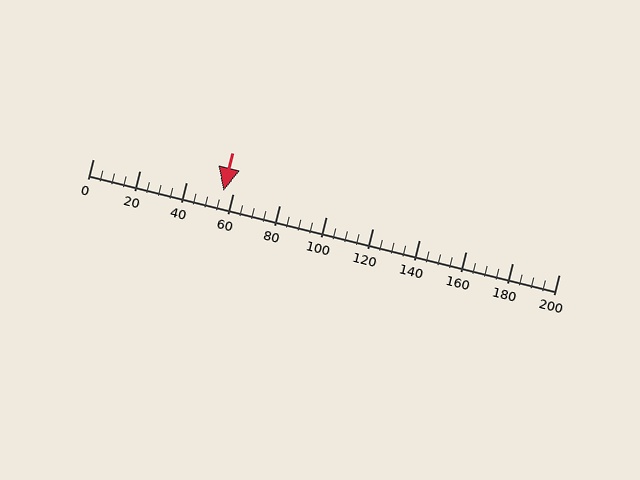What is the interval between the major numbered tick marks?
The major tick marks are spaced 20 units apart.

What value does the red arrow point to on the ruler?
The red arrow points to approximately 56.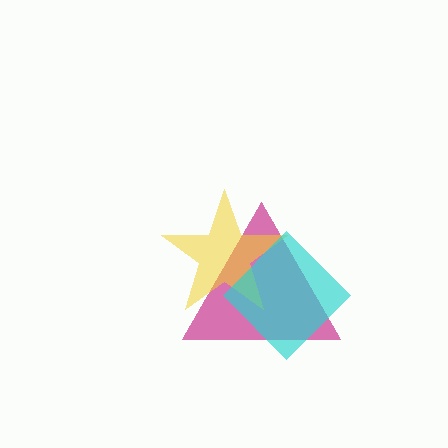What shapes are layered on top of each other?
The layered shapes are: a magenta triangle, a yellow star, a cyan diamond.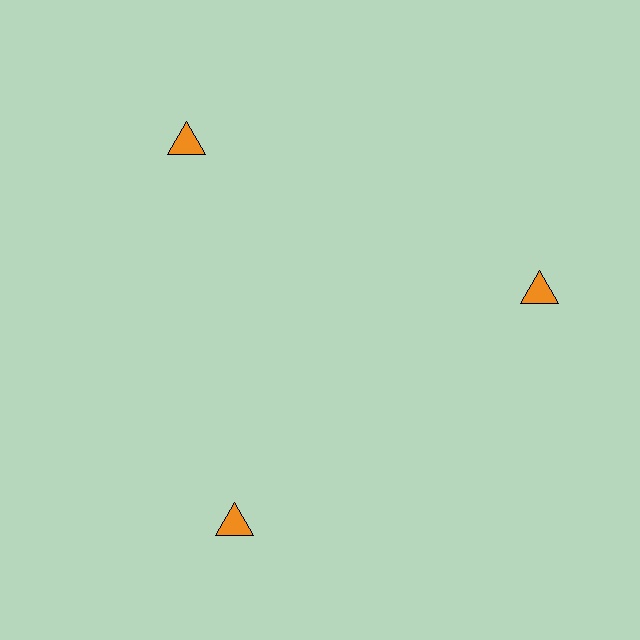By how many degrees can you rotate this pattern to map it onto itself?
The pattern maps onto itself every 120 degrees of rotation.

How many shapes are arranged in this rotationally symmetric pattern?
There are 3 shapes, arranged in 3 groups of 1.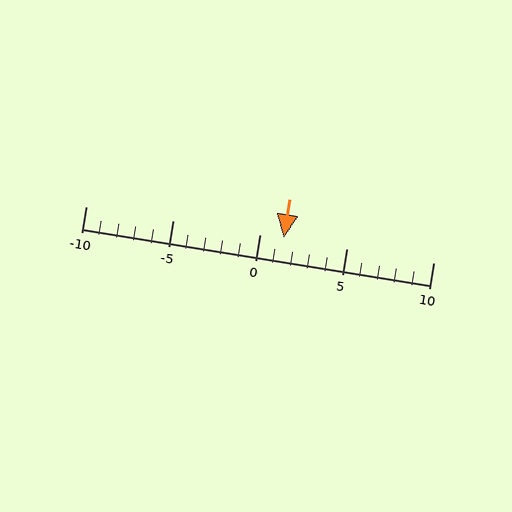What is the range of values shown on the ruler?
The ruler shows values from -10 to 10.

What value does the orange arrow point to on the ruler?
The orange arrow points to approximately 1.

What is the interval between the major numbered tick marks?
The major tick marks are spaced 5 units apart.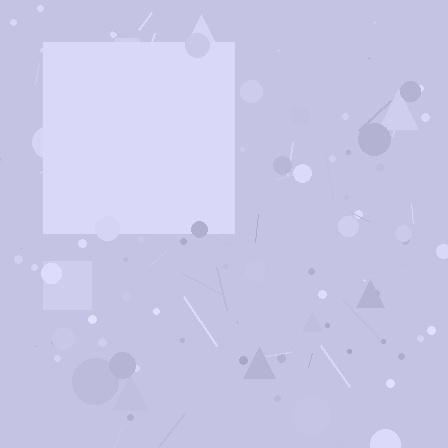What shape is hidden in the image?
A square is hidden in the image.